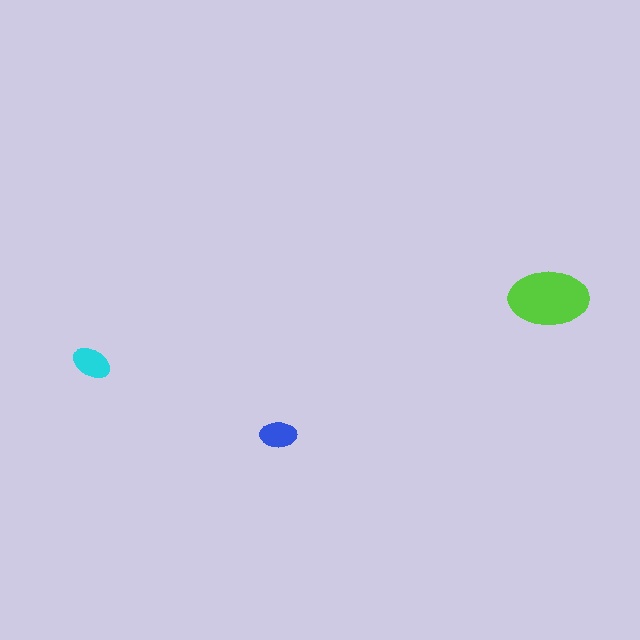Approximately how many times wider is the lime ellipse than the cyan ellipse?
About 2 times wider.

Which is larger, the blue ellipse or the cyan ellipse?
The cyan one.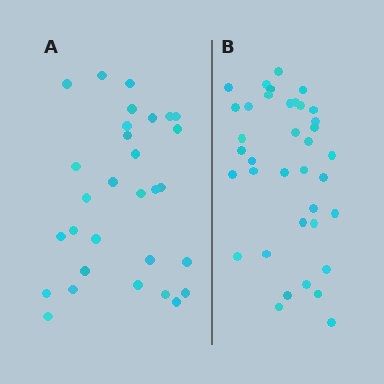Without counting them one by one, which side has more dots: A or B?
Region B (the right region) has more dots.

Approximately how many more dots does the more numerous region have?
Region B has roughly 8 or so more dots than region A.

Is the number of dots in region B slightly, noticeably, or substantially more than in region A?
Region B has only slightly more — the two regions are fairly close. The ratio is roughly 1.2 to 1.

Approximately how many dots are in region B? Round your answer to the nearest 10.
About 40 dots. (The exact count is 37, which rounds to 40.)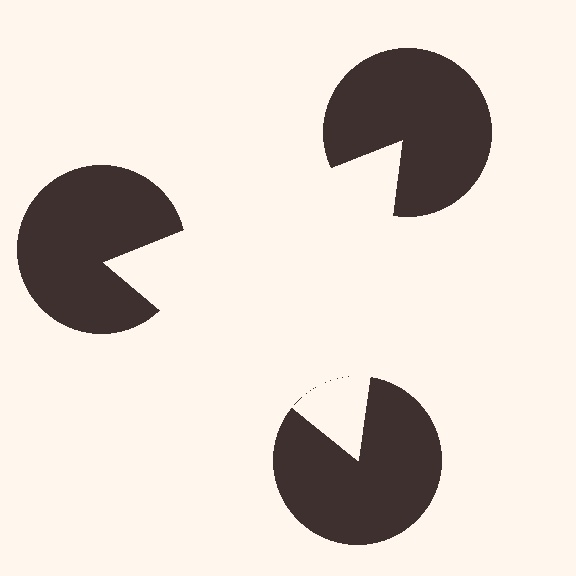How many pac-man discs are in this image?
There are 3 — one at each vertex of the illusory triangle.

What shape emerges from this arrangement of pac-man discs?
An illusory triangle — its edges are inferred from the aligned wedge cuts in the pac-man discs, not physically drawn.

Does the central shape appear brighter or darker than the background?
It typically appears slightly brighter than the background, even though no actual brightness change is drawn.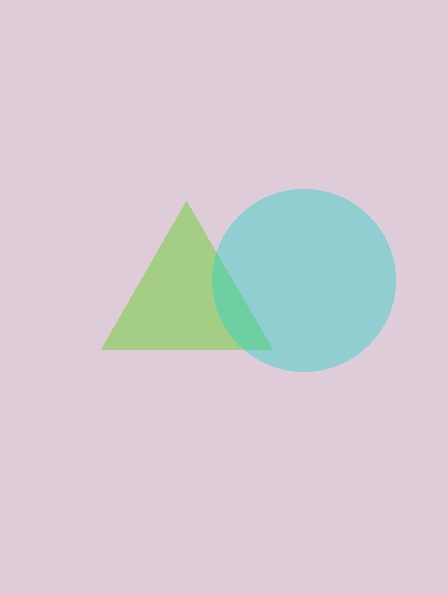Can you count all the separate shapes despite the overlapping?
Yes, there are 2 separate shapes.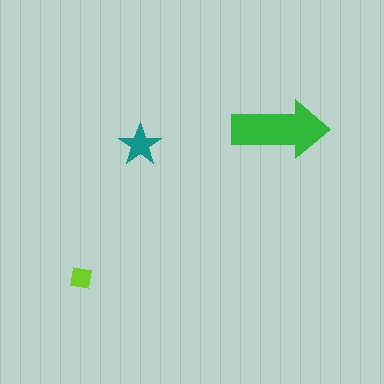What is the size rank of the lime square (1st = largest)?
3rd.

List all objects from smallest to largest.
The lime square, the teal star, the green arrow.